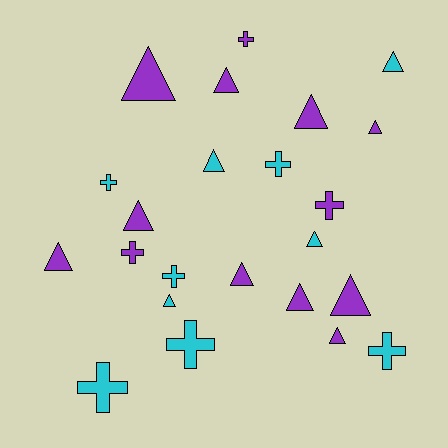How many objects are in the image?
There are 23 objects.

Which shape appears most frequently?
Triangle, with 14 objects.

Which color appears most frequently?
Purple, with 13 objects.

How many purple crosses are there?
There are 3 purple crosses.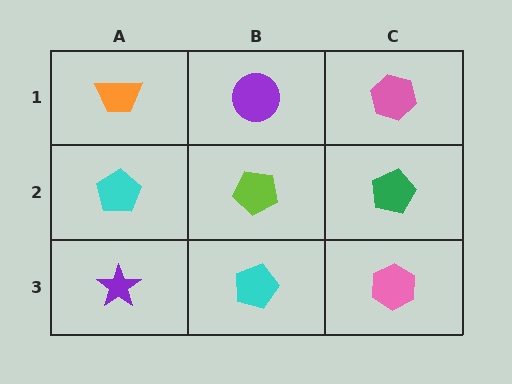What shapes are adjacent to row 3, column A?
A cyan pentagon (row 2, column A), a cyan pentagon (row 3, column B).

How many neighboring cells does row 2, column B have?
4.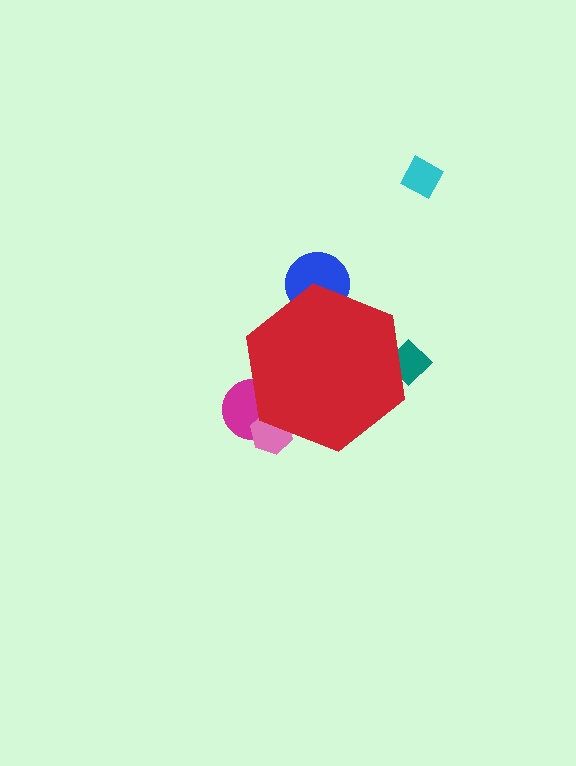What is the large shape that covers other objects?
A red hexagon.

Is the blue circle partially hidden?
Yes, the blue circle is partially hidden behind the red hexagon.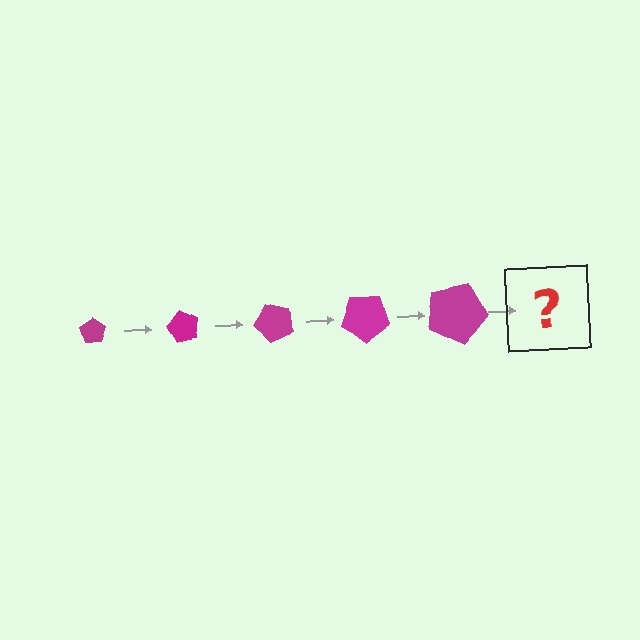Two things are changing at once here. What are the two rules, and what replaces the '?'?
The two rules are that the pentagon grows larger each step and it rotates 60 degrees each step. The '?' should be a pentagon, larger than the previous one and rotated 300 degrees from the start.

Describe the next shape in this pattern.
It should be a pentagon, larger than the previous one and rotated 300 degrees from the start.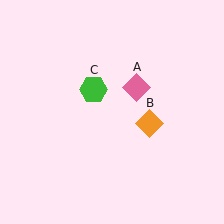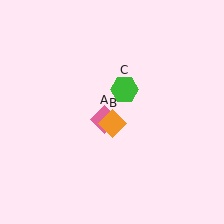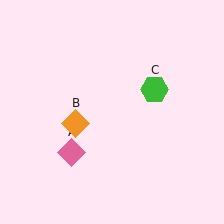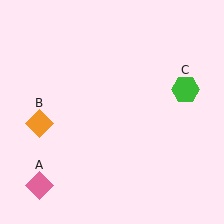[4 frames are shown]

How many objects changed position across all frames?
3 objects changed position: pink diamond (object A), orange diamond (object B), green hexagon (object C).